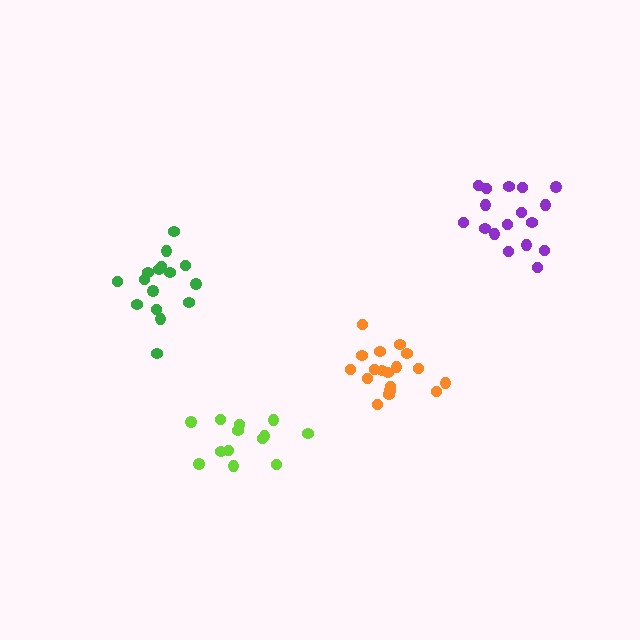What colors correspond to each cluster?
The clusters are colored: orange, purple, green, lime.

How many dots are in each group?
Group 1: 18 dots, Group 2: 17 dots, Group 3: 16 dots, Group 4: 13 dots (64 total).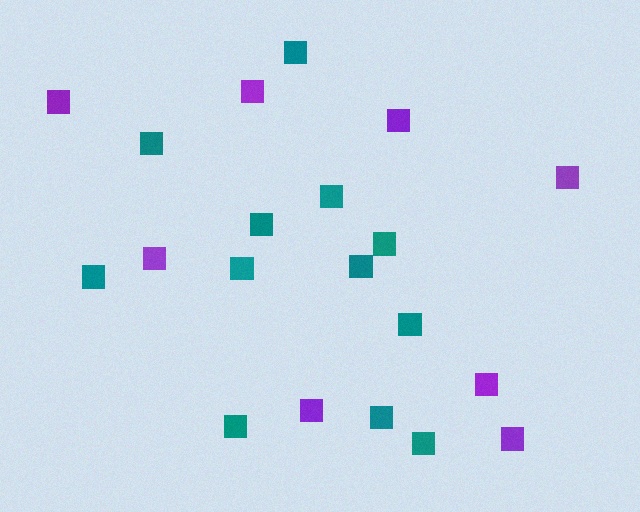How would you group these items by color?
There are 2 groups: one group of purple squares (8) and one group of teal squares (12).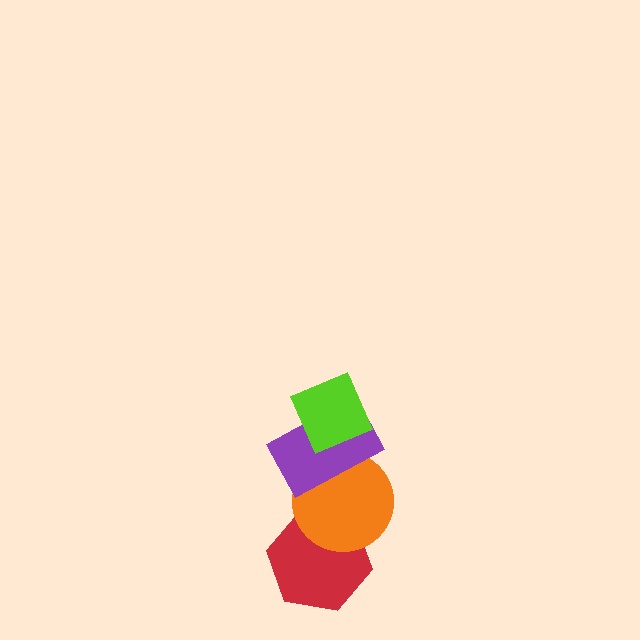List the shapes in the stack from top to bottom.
From top to bottom: the lime diamond, the purple rectangle, the orange circle, the red hexagon.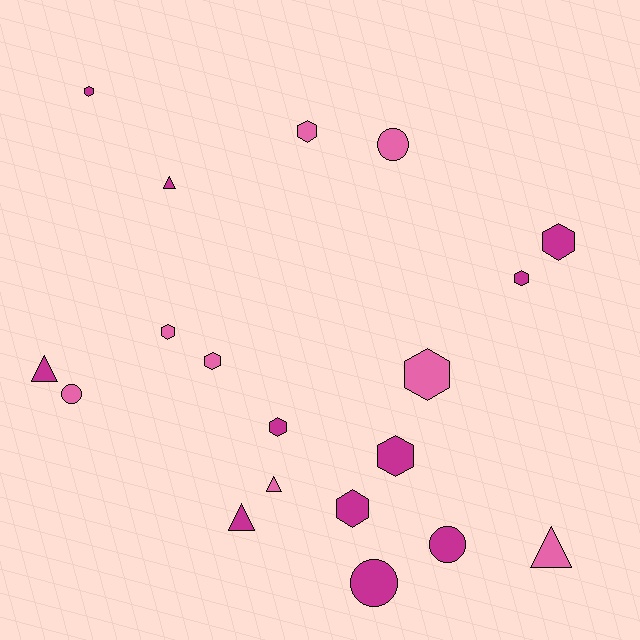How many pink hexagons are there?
There are 4 pink hexagons.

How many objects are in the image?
There are 19 objects.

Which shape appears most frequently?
Hexagon, with 10 objects.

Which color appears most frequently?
Magenta, with 11 objects.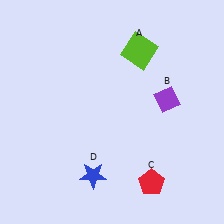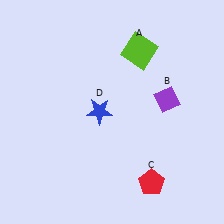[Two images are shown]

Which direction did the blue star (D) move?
The blue star (D) moved up.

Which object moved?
The blue star (D) moved up.